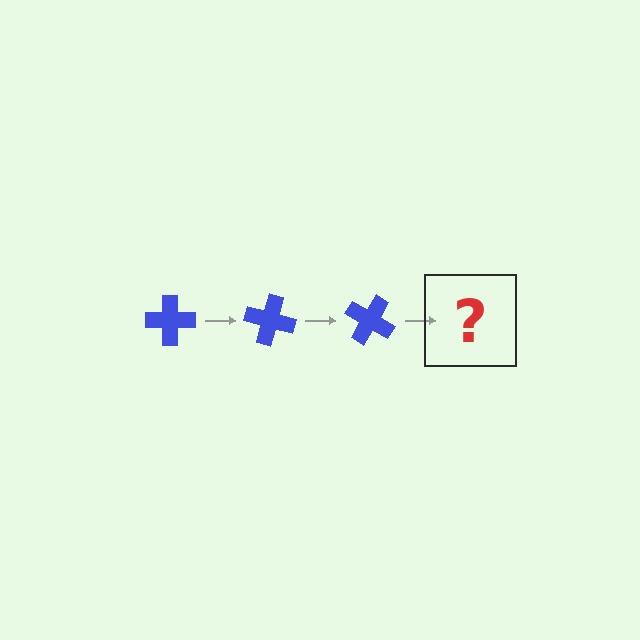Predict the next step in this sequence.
The next step is a blue cross rotated 45 degrees.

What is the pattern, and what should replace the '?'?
The pattern is that the cross rotates 15 degrees each step. The '?' should be a blue cross rotated 45 degrees.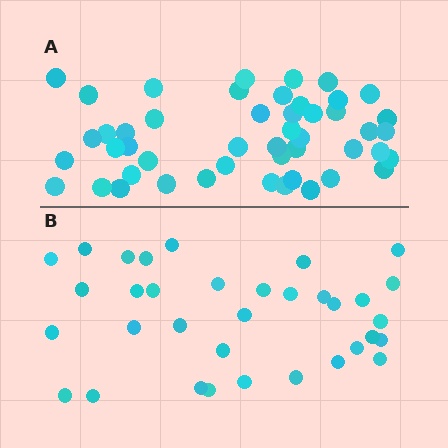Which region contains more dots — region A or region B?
Region A (the top region) has more dots.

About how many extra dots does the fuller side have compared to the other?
Region A has approximately 15 more dots than region B.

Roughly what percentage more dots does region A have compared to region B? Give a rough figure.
About 40% more.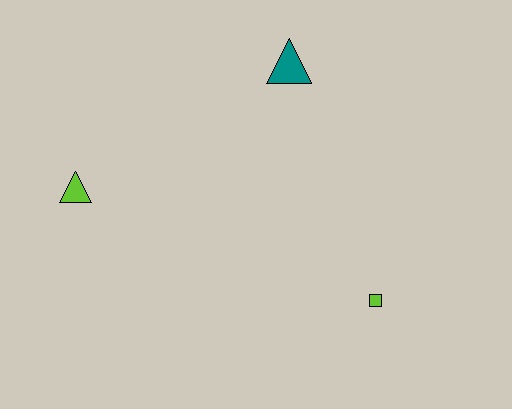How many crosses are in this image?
There are no crosses.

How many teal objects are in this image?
There is 1 teal object.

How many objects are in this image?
There are 3 objects.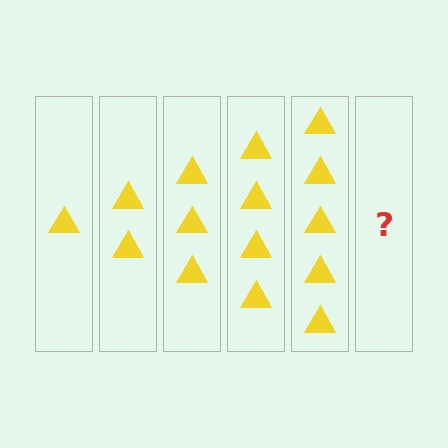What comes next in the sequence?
The next element should be 6 triangles.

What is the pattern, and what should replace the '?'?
The pattern is that each step adds one more triangle. The '?' should be 6 triangles.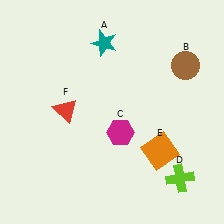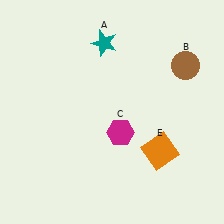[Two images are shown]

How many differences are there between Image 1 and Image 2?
There are 2 differences between the two images.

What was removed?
The red triangle (F), the lime cross (D) were removed in Image 2.